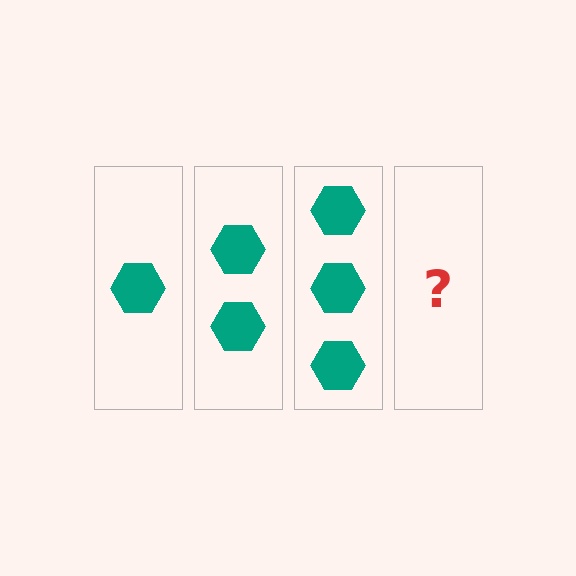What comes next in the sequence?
The next element should be 4 hexagons.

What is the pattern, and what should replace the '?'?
The pattern is that each step adds one more hexagon. The '?' should be 4 hexagons.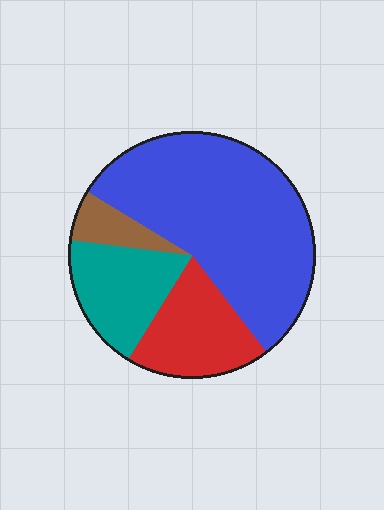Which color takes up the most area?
Blue, at roughly 55%.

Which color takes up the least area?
Brown, at roughly 5%.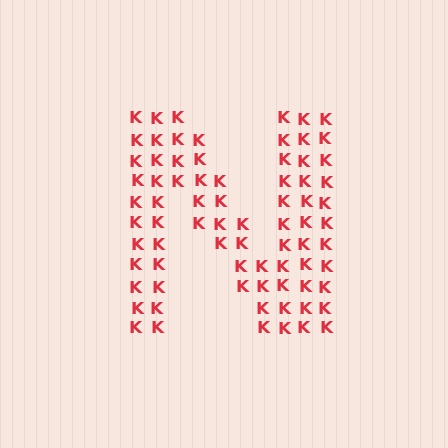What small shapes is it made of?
It is made of small letter K's.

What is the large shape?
The large shape is the letter N.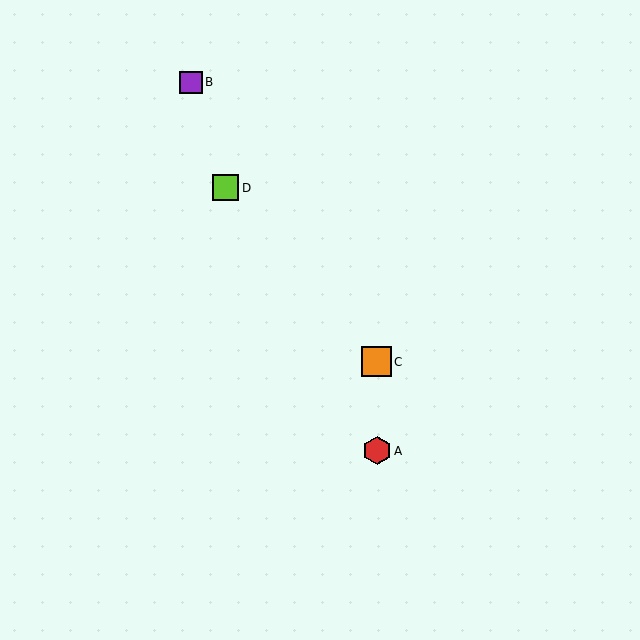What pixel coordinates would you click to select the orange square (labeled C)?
Click at (376, 362) to select the orange square C.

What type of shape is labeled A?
Shape A is a red hexagon.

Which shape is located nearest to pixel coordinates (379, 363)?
The orange square (labeled C) at (376, 362) is nearest to that location.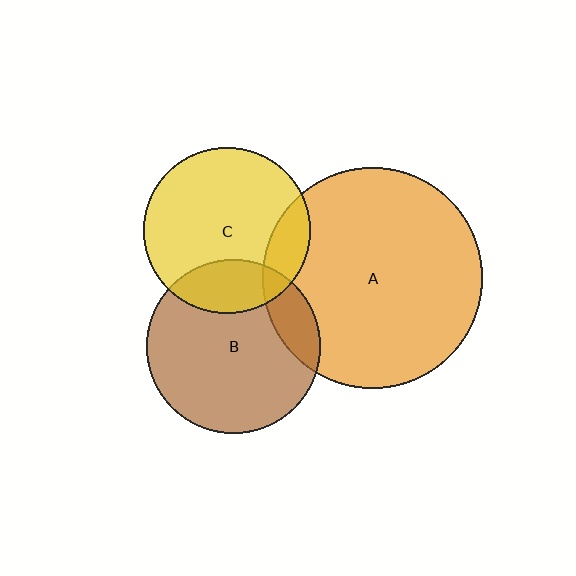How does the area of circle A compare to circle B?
Approximately 1.6 times.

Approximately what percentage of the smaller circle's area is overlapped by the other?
Approximately 20%.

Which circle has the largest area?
Circle A (orange).